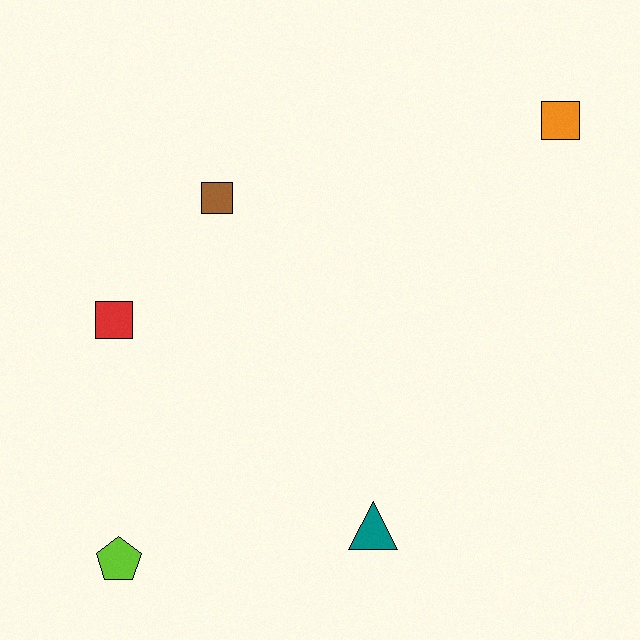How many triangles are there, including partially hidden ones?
There is 1 triangle.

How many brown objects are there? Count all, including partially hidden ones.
There is 1 brown object.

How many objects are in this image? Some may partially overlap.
There are 5 objects.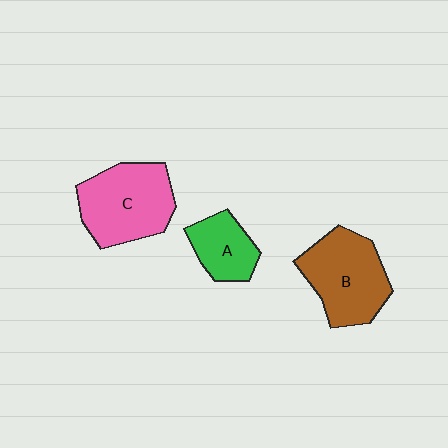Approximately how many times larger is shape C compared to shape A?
Approximately 1.8 times.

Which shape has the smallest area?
Shape A (green).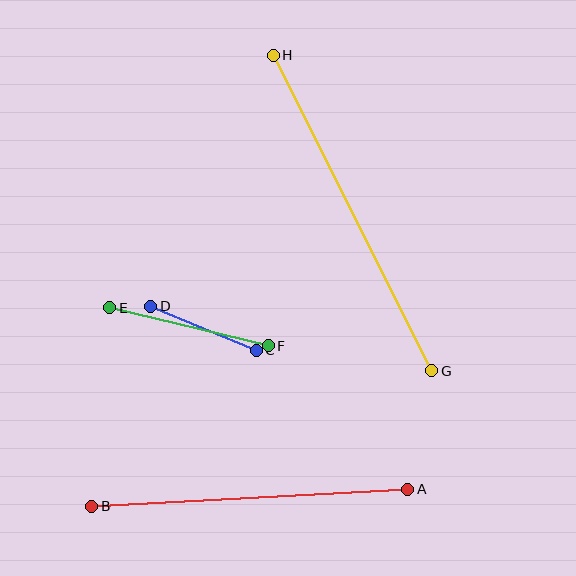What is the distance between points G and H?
The distance is approximately 353 pixels.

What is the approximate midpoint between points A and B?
The midpoint is at approximately (250, 498) pixels.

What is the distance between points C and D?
The distance is approximately 114 pixels.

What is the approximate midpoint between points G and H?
The midpoint is at approximately (353, 213) pixels.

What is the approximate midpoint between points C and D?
The midpoint is at approximately (203, 328) pixels.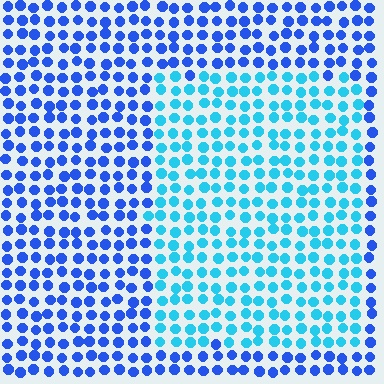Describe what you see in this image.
The image is filled with small blue elements in a uniform arrangement. A rectangle-shaped region is visible where the elements are tinted to a slightly different hue, forming a subtle color boundary.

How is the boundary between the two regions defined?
The boundary is defined purely by a slight shift in hue (about 36 degrees). Spacing, size, and orientation are identical on both sides.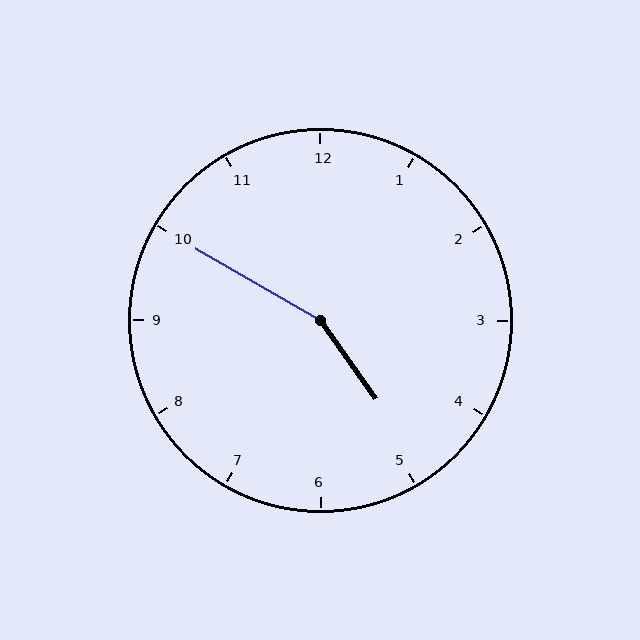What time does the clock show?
4:50.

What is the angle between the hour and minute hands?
Approximately 155 degrees.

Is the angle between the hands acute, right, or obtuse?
It is obtuse.